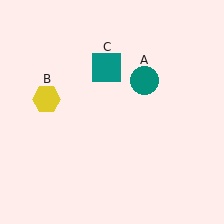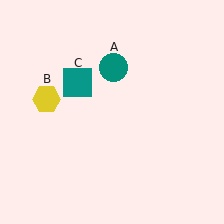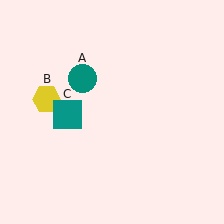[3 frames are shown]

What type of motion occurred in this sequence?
The teal circle (object A), teal square (object C) rotated counterclockwise around the center of the scene.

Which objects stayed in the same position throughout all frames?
Yellow hexagon (object B) remained stationary.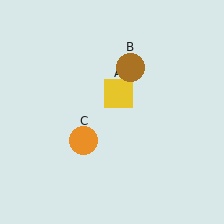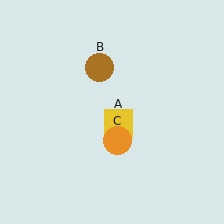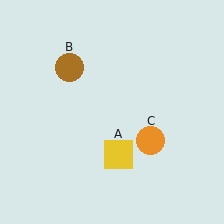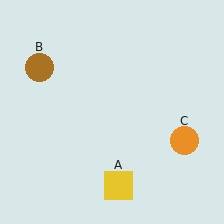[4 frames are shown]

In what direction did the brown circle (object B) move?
The brown circle (object B) moved left.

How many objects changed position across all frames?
3 objects changed position: yellow square (object A), brown circle (object B), orange circle (object C).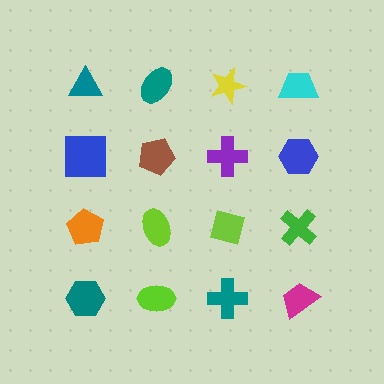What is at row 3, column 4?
A green cross.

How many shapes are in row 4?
4 shapes.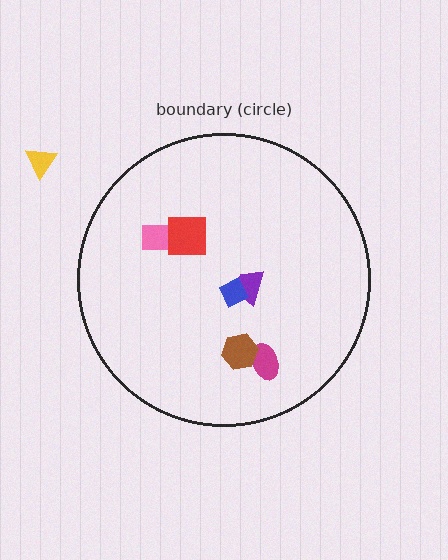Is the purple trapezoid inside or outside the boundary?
Inside.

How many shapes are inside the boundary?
6 inside, 1 outside.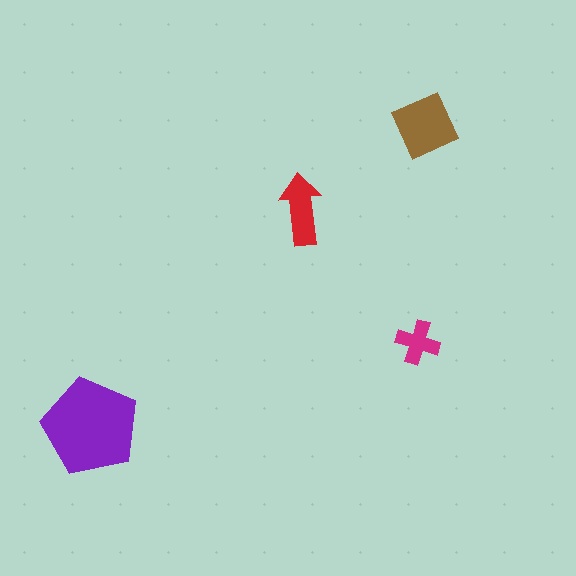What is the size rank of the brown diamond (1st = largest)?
2nd.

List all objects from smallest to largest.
The magenta cross, the red arrow, the brown diamond, the purple pentagon.